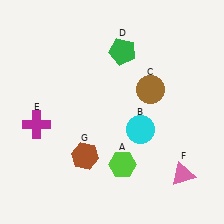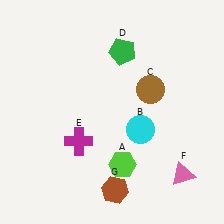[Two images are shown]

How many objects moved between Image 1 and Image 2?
2 objects moved between the two images.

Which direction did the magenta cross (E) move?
The magenta cross (E) moved right.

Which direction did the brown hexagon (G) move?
The brown hexagon (G) moved down.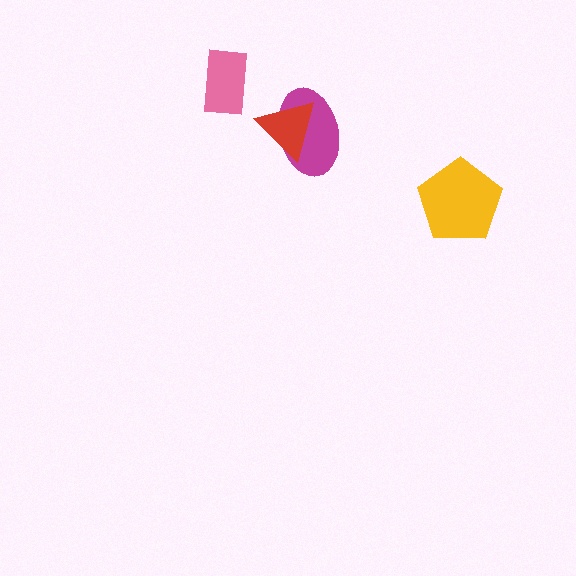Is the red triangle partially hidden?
No, no other shape covers it.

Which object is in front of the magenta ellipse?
The red triangle is in front of the magenta ellipse.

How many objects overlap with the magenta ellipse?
1 object overlaps with the magenta ellipse.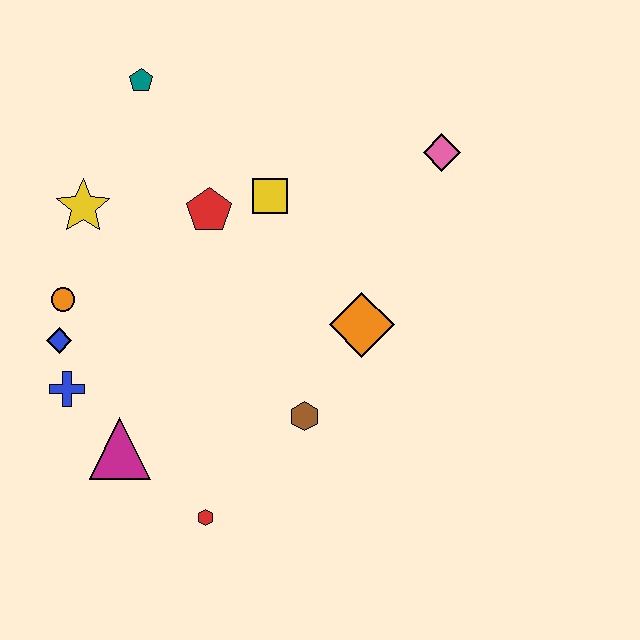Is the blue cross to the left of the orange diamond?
Yes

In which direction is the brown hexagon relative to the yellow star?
The brown hexagon is to the right of the yellow star.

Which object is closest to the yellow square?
The red pentagon is closest to the yellow square.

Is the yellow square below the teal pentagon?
Yes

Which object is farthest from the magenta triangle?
The pink diamond is farthest from the magenta triangle.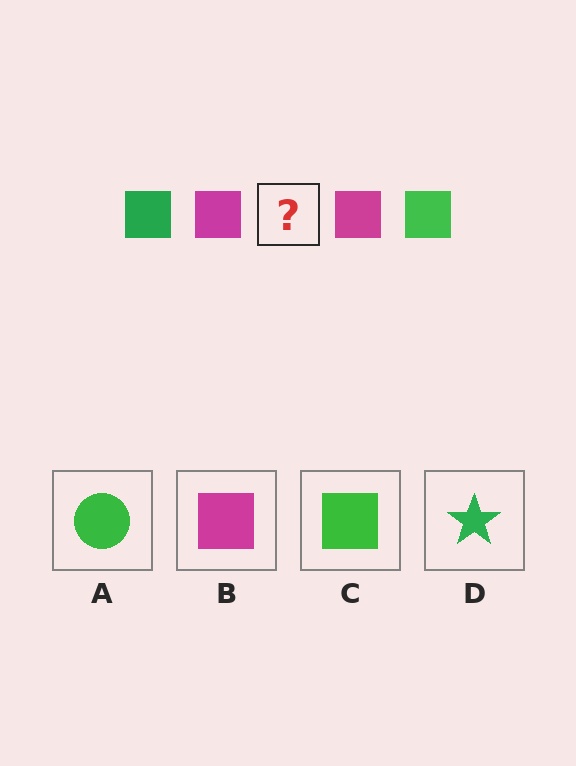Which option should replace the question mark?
Option C.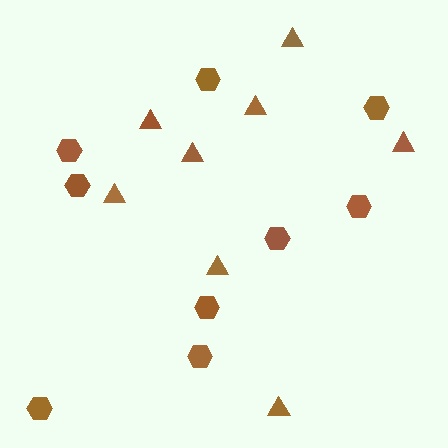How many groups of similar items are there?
There are 2 groups: one group of triangles (8) and one group of hexagons (9).